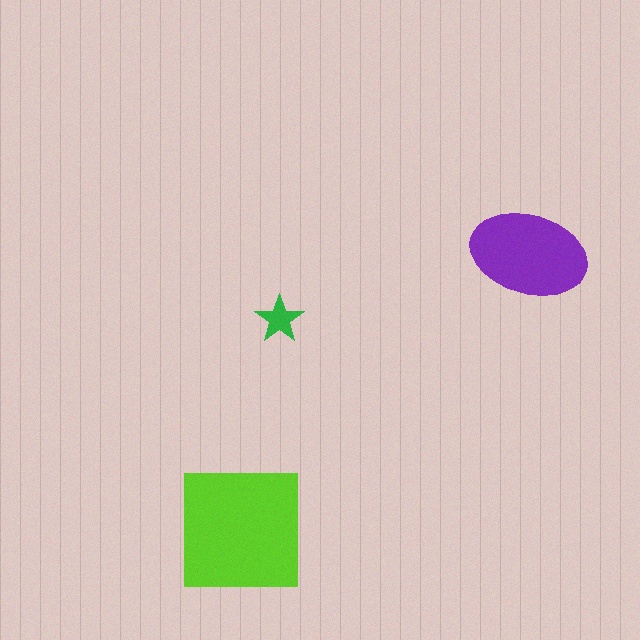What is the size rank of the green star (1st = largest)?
3rd.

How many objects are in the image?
There are 3 objects in the image.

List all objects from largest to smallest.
The lime square, the purple ellipse, the green star.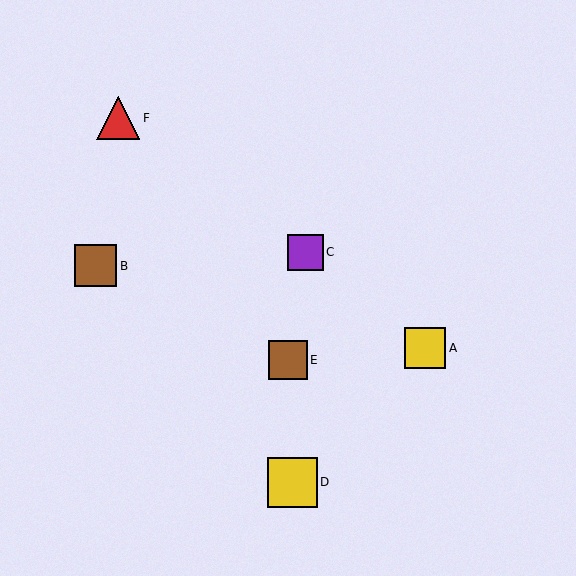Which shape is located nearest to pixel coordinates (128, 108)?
The red triangle (labeled F) at (118, 118) is nearest to that location.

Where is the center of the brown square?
The center of the brown square is at (288, 360).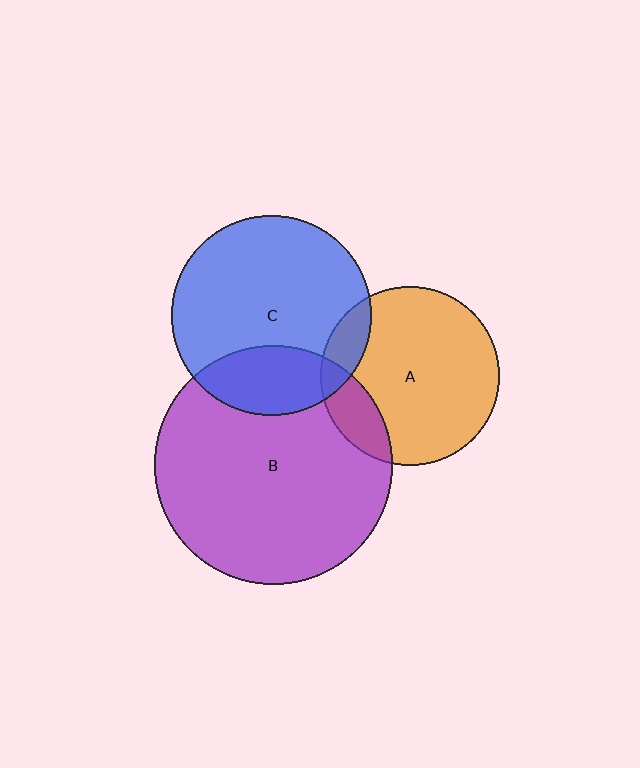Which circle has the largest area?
Circle B (purple).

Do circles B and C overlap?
Yes.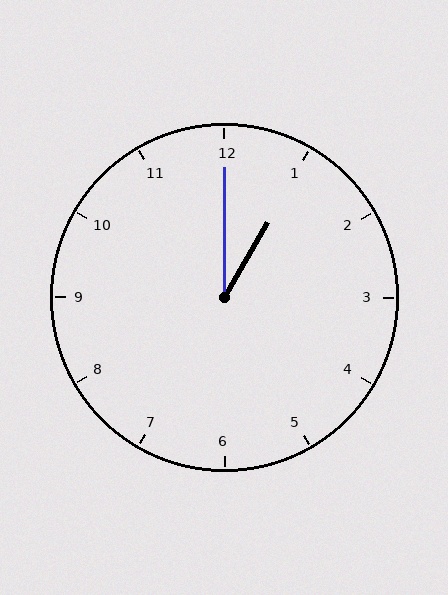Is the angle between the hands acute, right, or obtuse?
It is acute.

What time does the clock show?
1:00.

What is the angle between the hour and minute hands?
Approximately 30 degrees.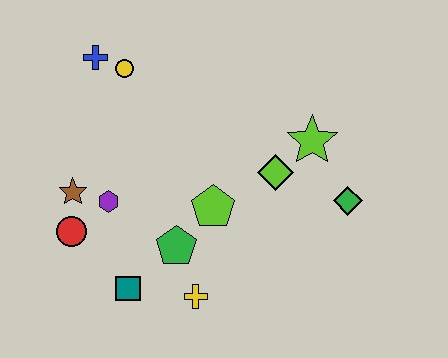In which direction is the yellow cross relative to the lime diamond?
The yellow cross is below the lime diamond.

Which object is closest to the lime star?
The lime diamond is closest to the lime star.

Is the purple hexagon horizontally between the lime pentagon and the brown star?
Yes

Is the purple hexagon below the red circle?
No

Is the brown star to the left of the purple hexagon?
Yes